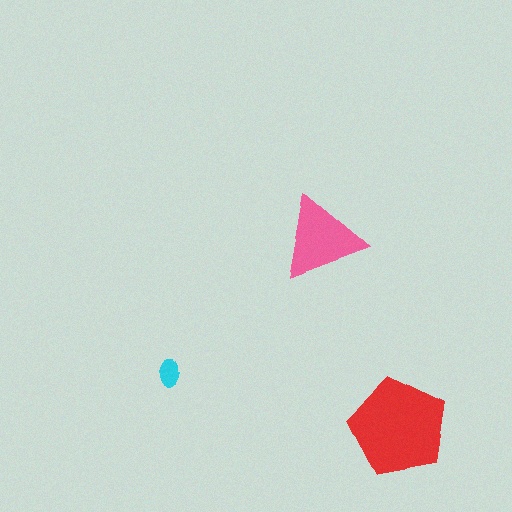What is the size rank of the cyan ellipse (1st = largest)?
3rd.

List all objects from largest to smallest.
The red pentagon, the pink triangle, the cyan ellipse.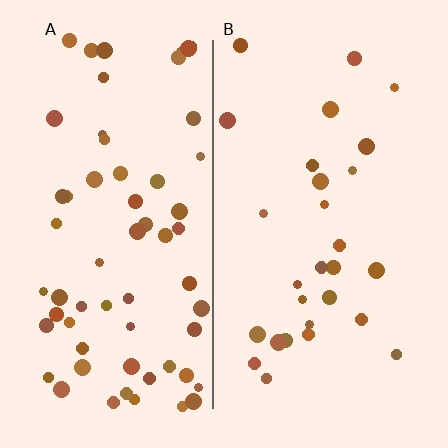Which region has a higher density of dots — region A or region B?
A (the left).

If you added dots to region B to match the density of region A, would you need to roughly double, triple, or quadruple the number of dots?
Approximately double.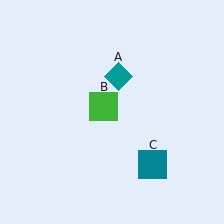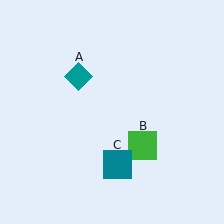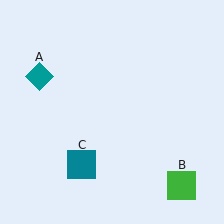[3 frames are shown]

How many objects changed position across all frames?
3 objects changed position: teal diamond (object A), green square (object B), teal square (object C).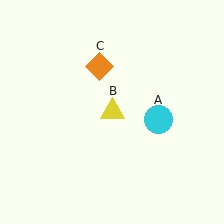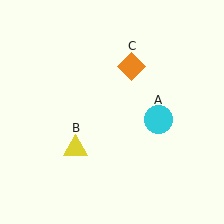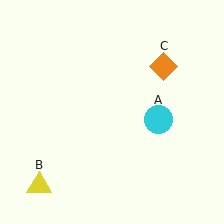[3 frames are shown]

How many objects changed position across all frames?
2 objects changed position: yellow triangle (object B), orange diamond (object C).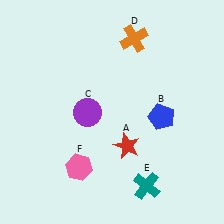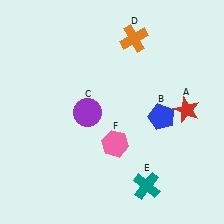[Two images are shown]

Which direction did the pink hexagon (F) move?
The pink hexagon (F) moved right.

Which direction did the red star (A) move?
The red star (A) moved right.